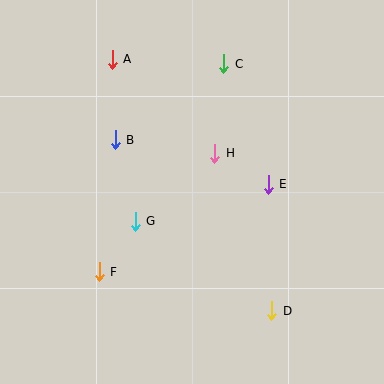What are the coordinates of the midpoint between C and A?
The midpoint between C and A is at (168, 62).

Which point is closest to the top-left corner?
Point A is closest to the top-left corner.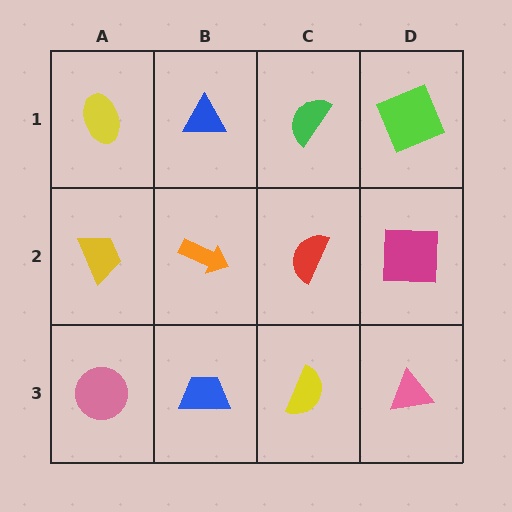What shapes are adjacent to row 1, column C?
A red semicircle (row 2, column C), a blue triangle (row 1, column B), a lime square (row 1, column D).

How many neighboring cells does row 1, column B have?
3.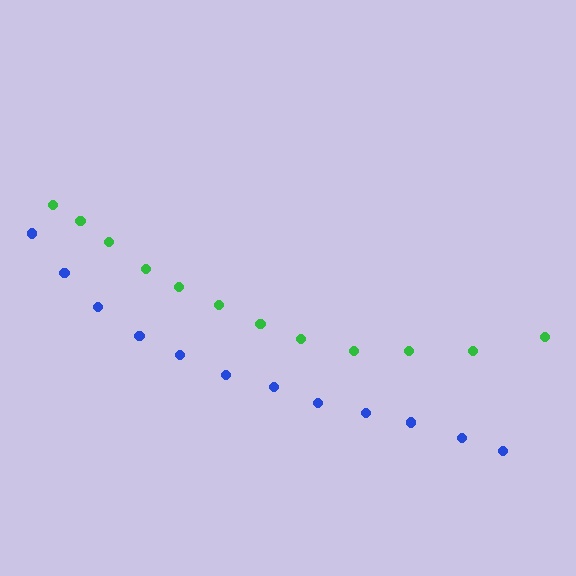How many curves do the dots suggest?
There are 2 distinct paths.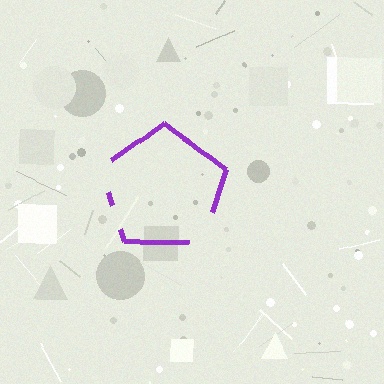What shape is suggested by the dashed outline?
The dashed outline suggests a pentagon.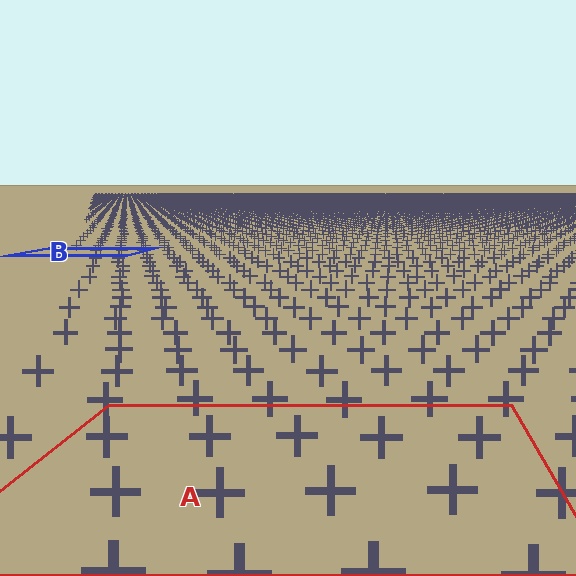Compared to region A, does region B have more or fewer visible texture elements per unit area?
Region B has more texture elements per unit area — they are packed more densely because it is farther away.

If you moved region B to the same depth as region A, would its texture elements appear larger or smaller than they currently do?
They would appear larger. At a closer depth, the same texture elements are projected at a bigger on-screen size.